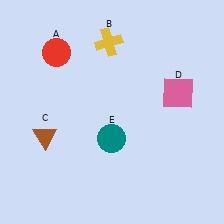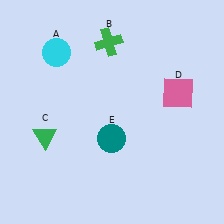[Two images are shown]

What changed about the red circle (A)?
In Image 1, A is red. In Image 2, it changed to cyan.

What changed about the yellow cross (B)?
In Image 1, B is yellow. In Image 2, it changed to green.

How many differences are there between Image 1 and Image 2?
There are 3 differences between the two images.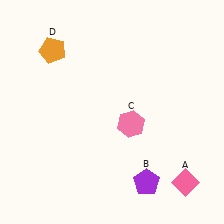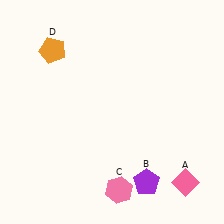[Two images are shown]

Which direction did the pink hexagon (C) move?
The pink hexagon (C) moved down.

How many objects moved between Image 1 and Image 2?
1 object moved between the two images.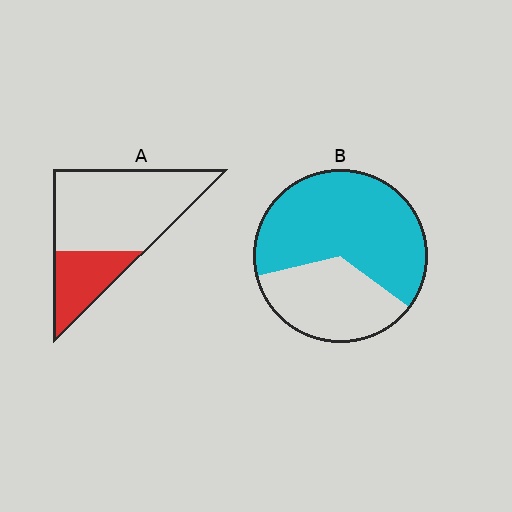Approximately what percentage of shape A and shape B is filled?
A is approximately 30% and B is approximately 65%.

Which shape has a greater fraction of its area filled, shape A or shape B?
Shape B.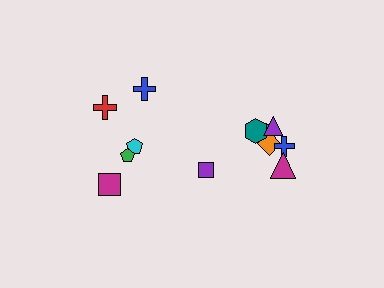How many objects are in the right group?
There are 7 objects.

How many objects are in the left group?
There are 5 objects.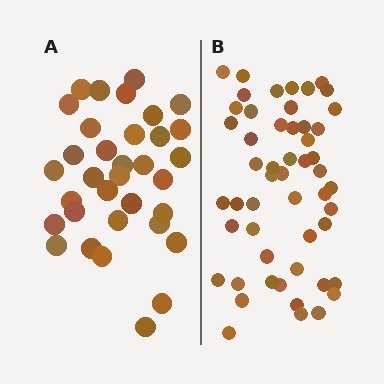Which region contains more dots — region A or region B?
Region B (the right region) has more dots.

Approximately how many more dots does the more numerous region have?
Region B has approximately 20 more dots than region A.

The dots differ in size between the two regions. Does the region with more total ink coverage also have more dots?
No. Region A has more total ink coverage because its dots are larger, but region B actually contains more individual dots. Total area can be misleading — the number of items is what matters here.